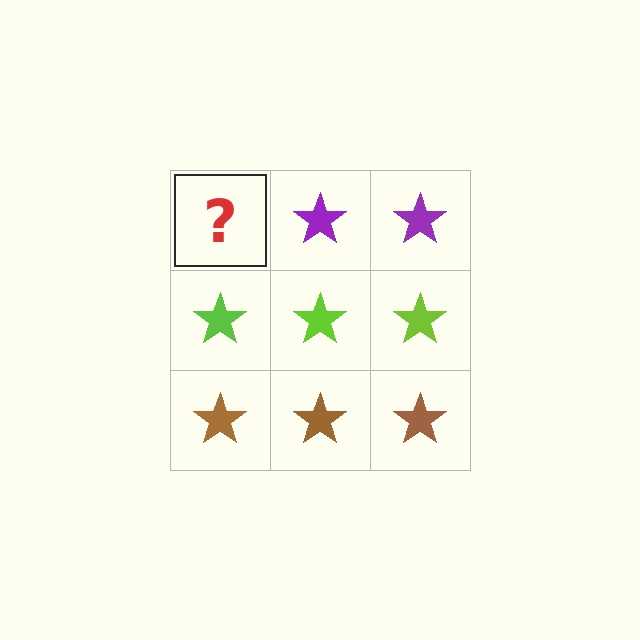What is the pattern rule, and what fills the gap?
The rule is that each row has a consistent color. The gap should be filled with a purple star.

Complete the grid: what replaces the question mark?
The question mark should be replaced with a purple star.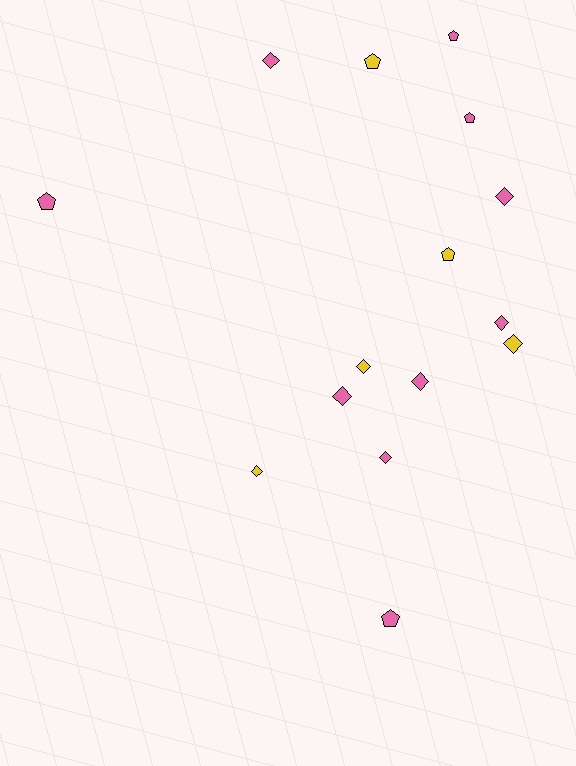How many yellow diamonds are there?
There are 3 yellow diamonds.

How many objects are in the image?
There are 15 objects.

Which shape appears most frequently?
Diamond, with 9 objects.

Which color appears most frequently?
Pink, with 10 objects.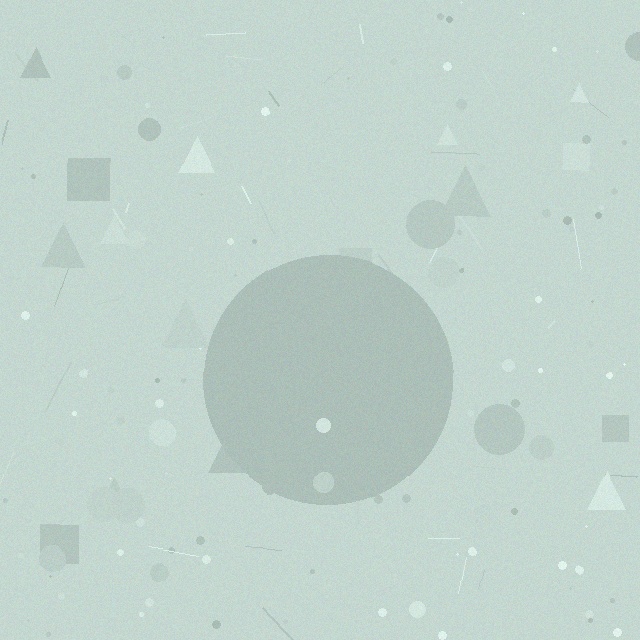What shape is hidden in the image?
A circle is hidden in the image.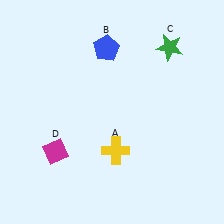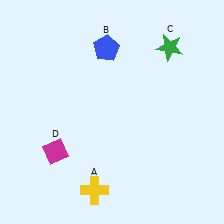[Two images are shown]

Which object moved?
The yellow cross (A) moved down.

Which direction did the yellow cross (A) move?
The yellow cross (A) moved down.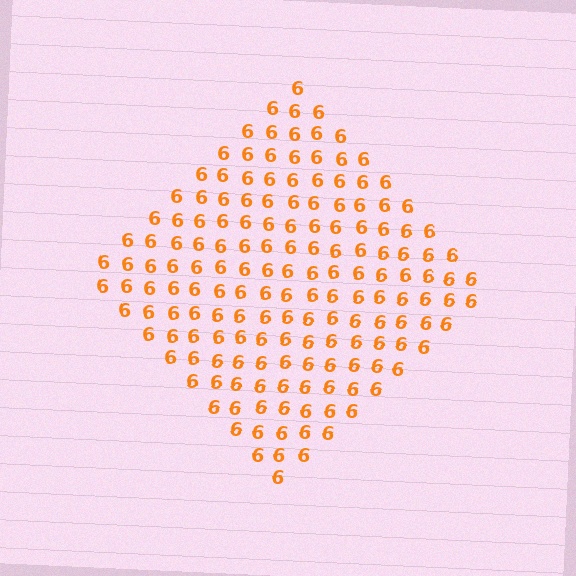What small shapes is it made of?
It is made of small digit 6's.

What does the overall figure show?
The overall figure shows a diamond.